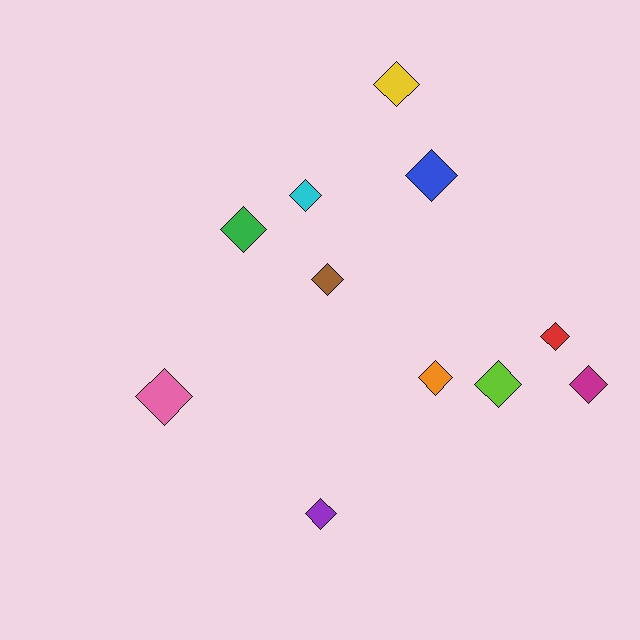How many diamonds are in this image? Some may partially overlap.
There are 11 diamonds.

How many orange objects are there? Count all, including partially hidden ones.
There is 1 orange object.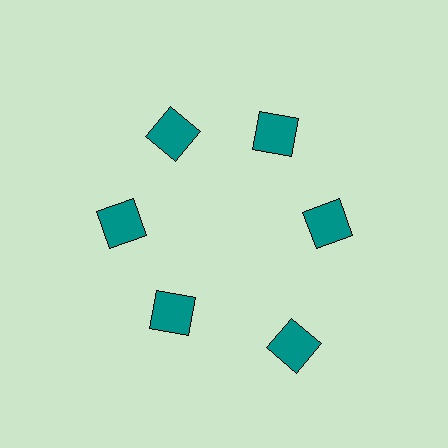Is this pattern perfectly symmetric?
No. The 6 teal squares are arranged in a ring, but one element near the 5 o'clock position is pushed outward from the center, breaking the 6-fold rotational symmetry.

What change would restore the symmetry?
The symmetry would be restored by moving it inward, back onto the ring so that all 6 squares sit at equal angles and equal distance from the center.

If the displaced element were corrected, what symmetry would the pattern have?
It would have 6-fold rotational symmetry — the pattern would map onto itself every 60 degrees.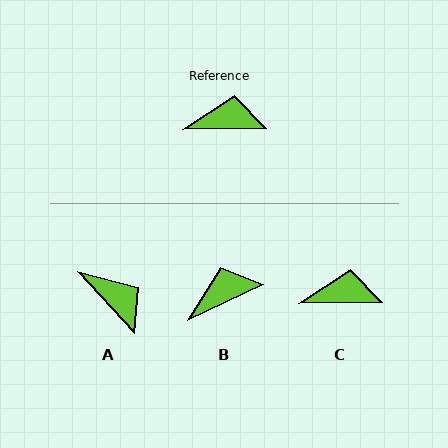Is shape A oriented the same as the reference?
No, it is off by about 49 degrees.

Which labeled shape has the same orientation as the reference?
C.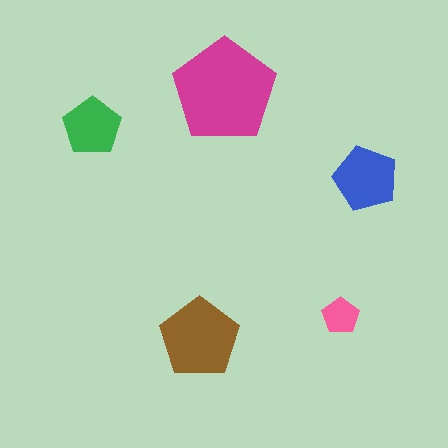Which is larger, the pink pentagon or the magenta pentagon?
The magenta one.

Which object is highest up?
The magenta pentagon is topmost.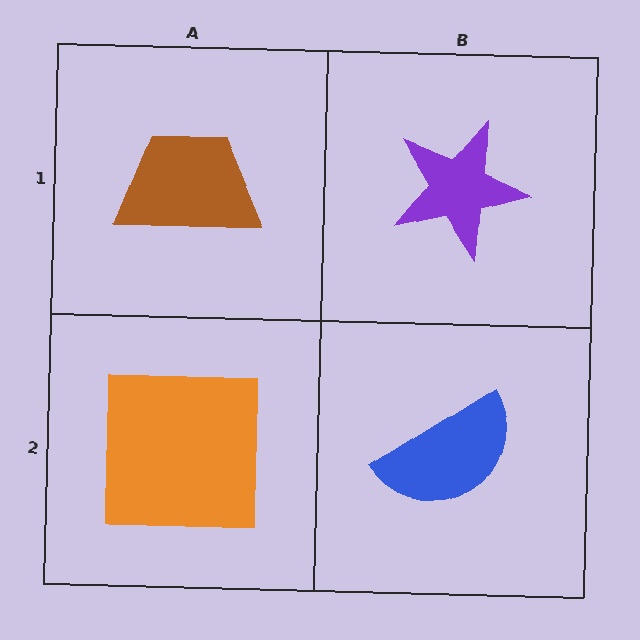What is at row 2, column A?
An orange square.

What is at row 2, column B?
A blue semicircle.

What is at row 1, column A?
A brown trapezoid.